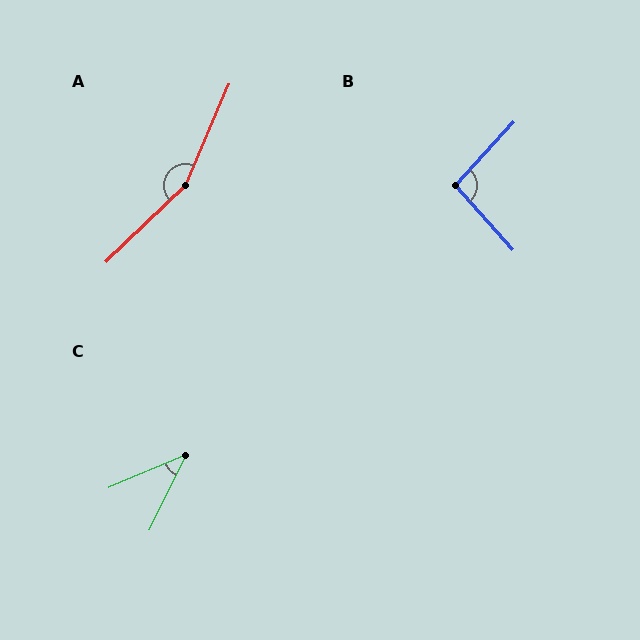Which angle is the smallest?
C, at approximately 40 degrees.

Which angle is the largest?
A, at approximately 157 degrees.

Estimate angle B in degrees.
Approximately 95 degrees.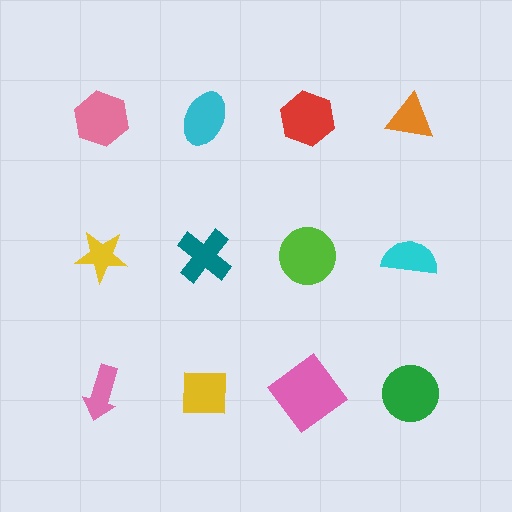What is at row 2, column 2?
A teal cross.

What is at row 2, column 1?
A yellow star.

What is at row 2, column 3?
A lime circle.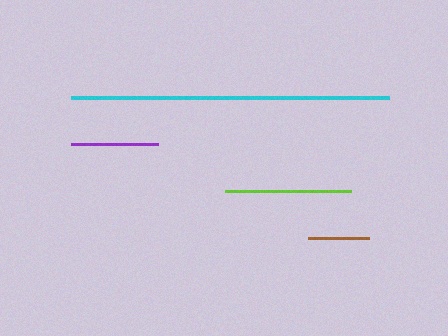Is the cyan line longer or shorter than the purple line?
The cyan line is longer than the purple line.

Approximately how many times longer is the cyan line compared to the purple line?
The cyan line is approximately 3.7 times the length of the purple line.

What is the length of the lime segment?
The lime segment is approximately 126 pixels long.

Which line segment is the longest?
The cyan line is the longest at approximately 318 pixels.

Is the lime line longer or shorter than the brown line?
The lime line is longer than the brown line.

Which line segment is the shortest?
The brown line is the shortest at approximately 61 pixels.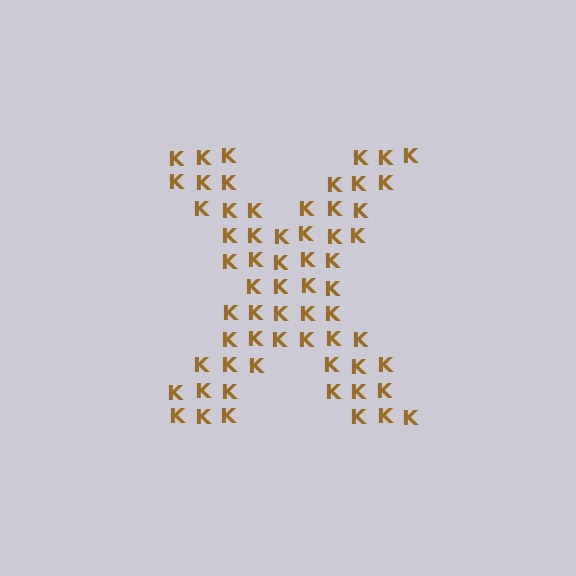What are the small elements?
The small elements are letter K's.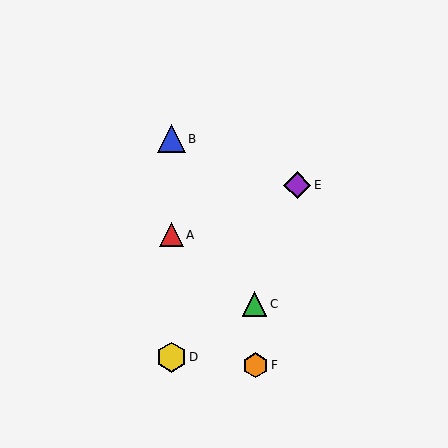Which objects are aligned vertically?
Objects A, B, D are aligned vertically.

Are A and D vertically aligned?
Yes, both are at x≈171.